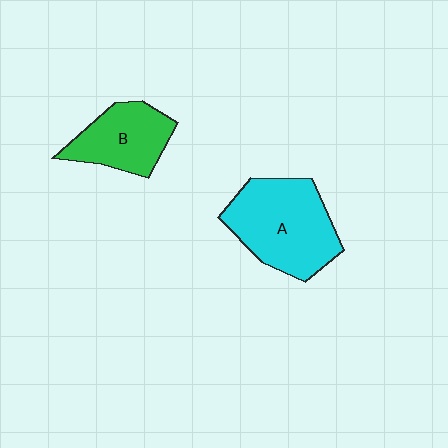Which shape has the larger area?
Shape A (cyan).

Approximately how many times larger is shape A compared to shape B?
Approximately 1.5 times.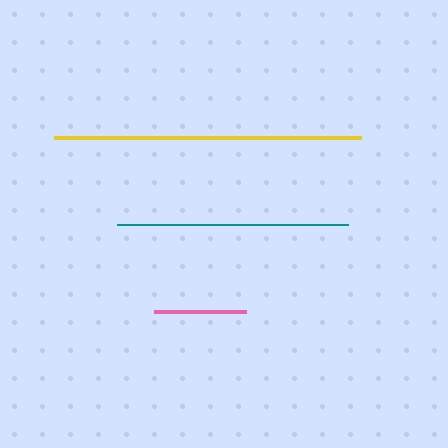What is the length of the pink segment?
The pink segment is approximately 92 pixels long.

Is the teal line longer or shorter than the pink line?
The teal line is longer than the pink line.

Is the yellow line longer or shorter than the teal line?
The yellow line is longer than the teal line.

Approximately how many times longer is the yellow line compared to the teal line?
The yellow line is approximately 1.3 times the length of the teal line.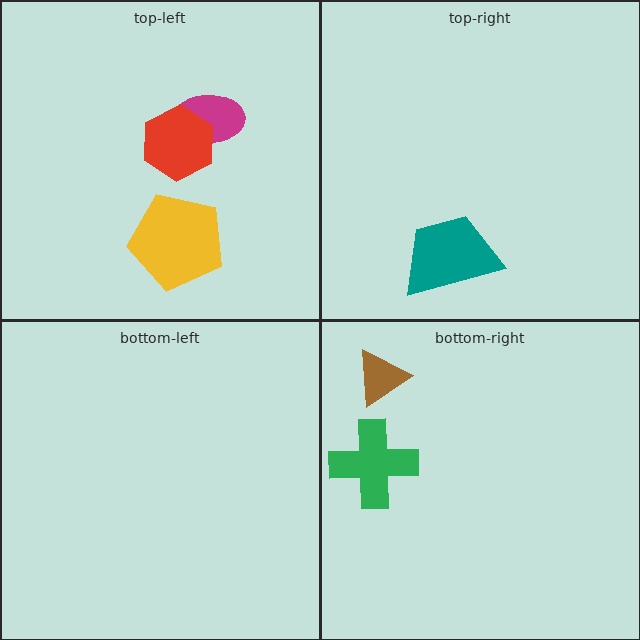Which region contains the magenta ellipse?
The top-left region.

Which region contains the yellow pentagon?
The top-left region.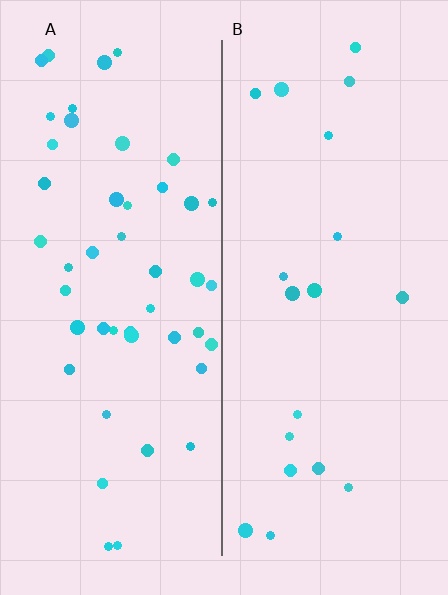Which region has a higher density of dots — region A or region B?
A (the left).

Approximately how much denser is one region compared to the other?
Approximately 2.5× — region A over region B.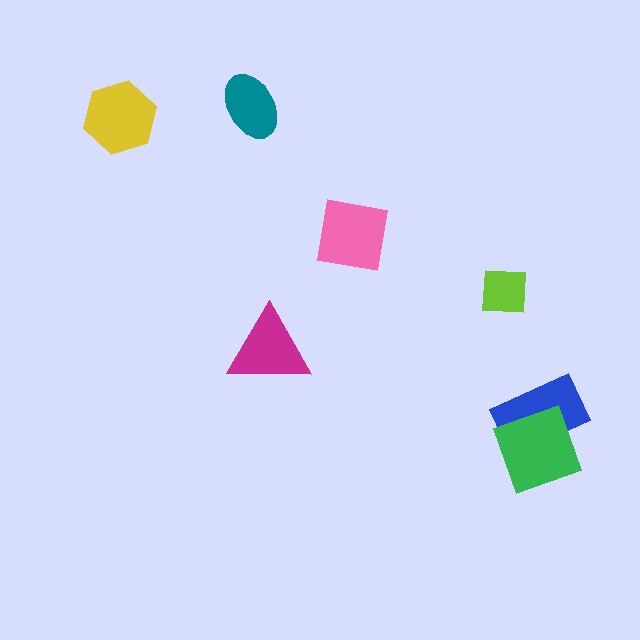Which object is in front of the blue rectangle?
The green square is in front of the blue rectangle.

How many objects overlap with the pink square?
0 objects overlap with the pink square.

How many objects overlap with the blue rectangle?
1 object overlaps with the blue rectangle.